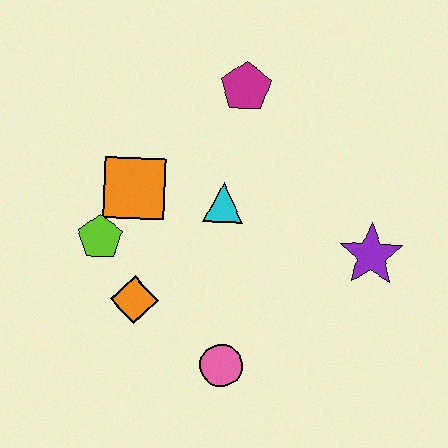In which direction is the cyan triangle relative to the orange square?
The cyan triangle is to the right of the orange square.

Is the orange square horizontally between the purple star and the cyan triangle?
No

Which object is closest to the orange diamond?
The lime pentagon is closest to the orange diamond.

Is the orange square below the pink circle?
No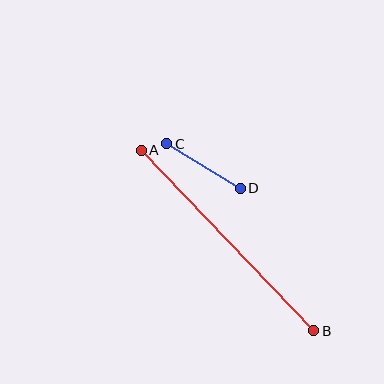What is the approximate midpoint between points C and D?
The midpoint is at approximately (203, 166) pixels.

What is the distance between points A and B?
The distance is approximately 249 pixels.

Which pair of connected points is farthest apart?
Points A and B are farthest apart.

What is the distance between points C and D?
The distance is approximately 86 pixels.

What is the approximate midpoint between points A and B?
The midpoint is at approximately (227, 241) pixels.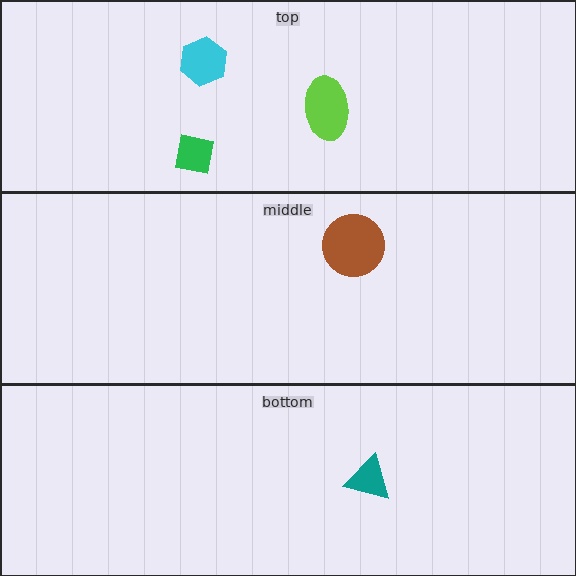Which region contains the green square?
The top region.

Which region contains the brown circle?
The middle region.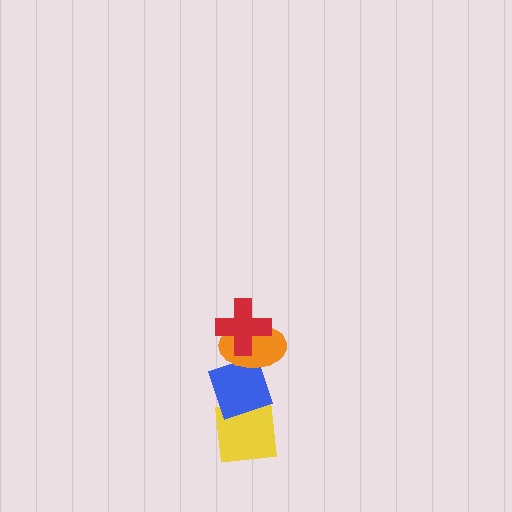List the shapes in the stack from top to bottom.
From top to bottom: the red cross, the orange ellipse, the blue diamond, the yellow square.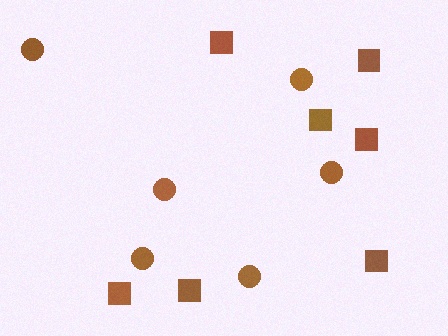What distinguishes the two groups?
There are 2 groups: one group of circles (6) and one group of squares (7).